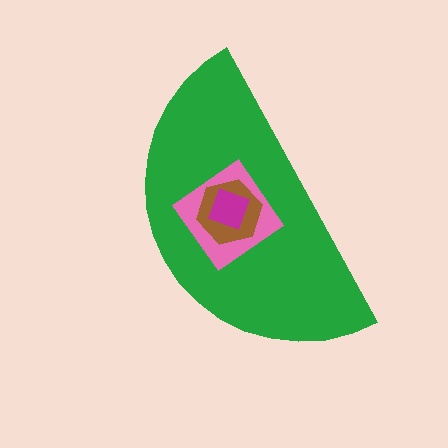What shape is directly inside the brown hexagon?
The magenta diamond.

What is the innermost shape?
The magenta diamond.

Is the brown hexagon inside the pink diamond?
Yes.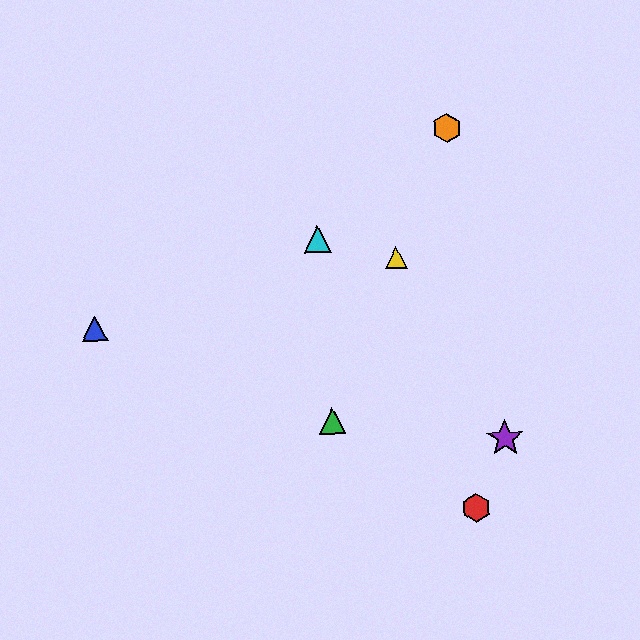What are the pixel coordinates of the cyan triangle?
The cyan triangle is at (318, 239).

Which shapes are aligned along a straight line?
The green triangle, the yellow triangle, the orange hexagon are aligned along a straight line.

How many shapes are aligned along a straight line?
3 shapes (the green triangle, the yellow triangle, the orange hexagon) are aligned along a straight line.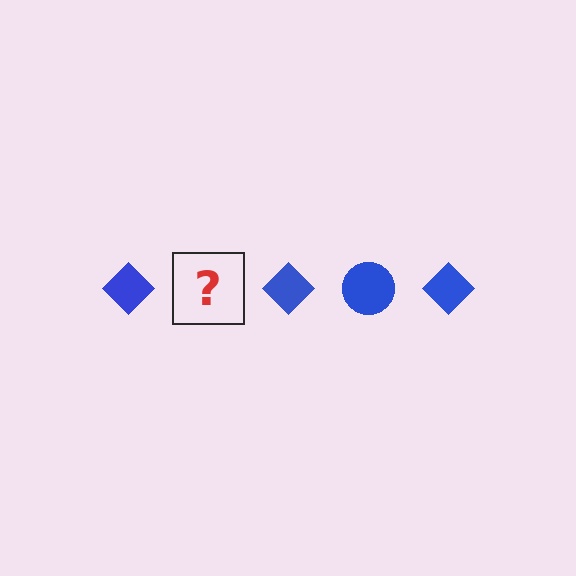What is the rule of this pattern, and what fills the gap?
The rule is that the pattern cycles through diamond, circle shapes in blue. The gap should be filled with a blue circle.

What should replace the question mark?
The question mark should be replaced with a blue circle.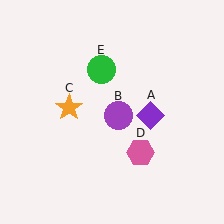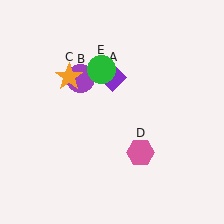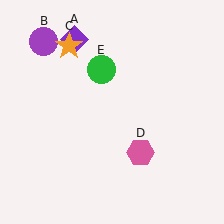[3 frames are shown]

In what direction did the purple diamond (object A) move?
The purple diamond (object A) moved up and to the left.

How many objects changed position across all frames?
3 objects changed position: purple diamond (object A), purple circle (object B), orange star (object C).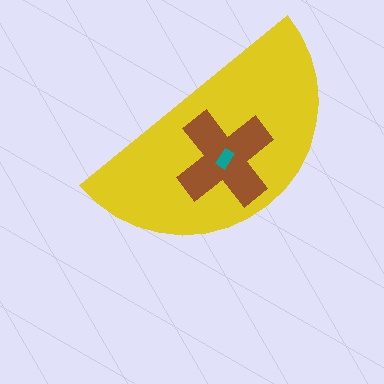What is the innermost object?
The teal rectangle.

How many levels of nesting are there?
3.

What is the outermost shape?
The yellow semicircle.